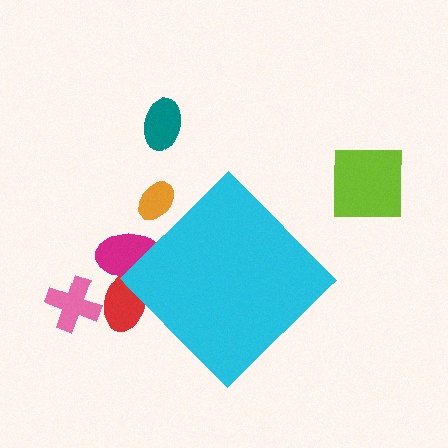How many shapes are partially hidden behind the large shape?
3 shapes are partially hidden.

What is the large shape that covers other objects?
A cyan diamond.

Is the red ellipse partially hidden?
Yes, the red ellipse is partially hidden behind the cyan diamond.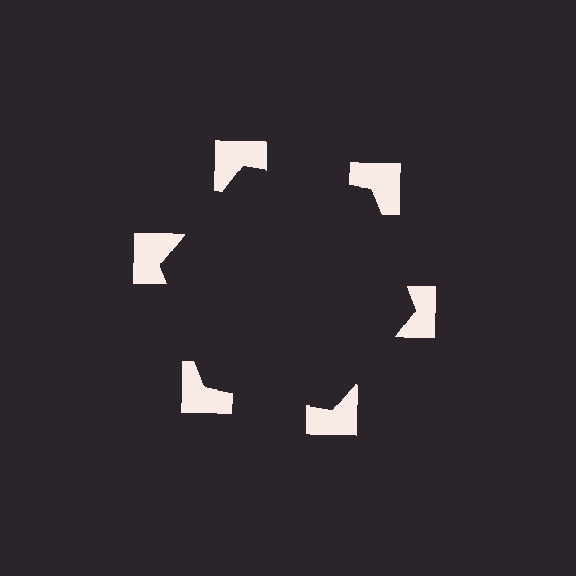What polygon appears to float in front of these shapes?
An illusory hexagon — its edges are inferred from the aligned wedge cuts in the notched squares, not physically drawn.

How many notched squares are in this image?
There are 6 — one at each vertex of the illusory hexagon.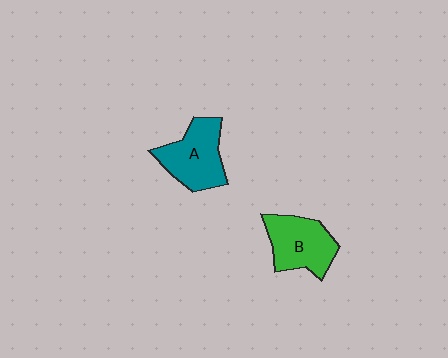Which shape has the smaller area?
Shape B (green).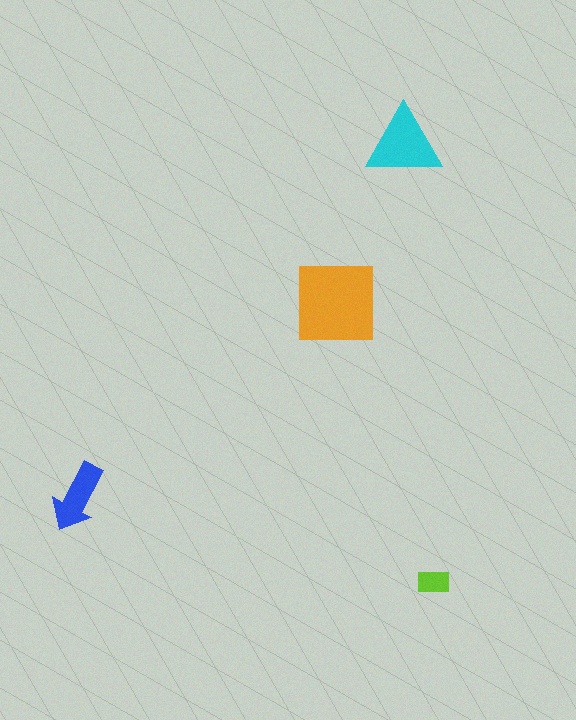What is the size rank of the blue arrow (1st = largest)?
3rd.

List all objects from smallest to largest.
The lime rectangle, the blue arrow, the cyan triangle, the orange square.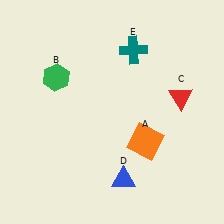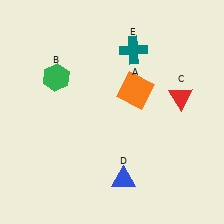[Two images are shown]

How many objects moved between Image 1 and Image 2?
1 object moved between the two images.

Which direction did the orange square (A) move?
The orange square (A) moved up.